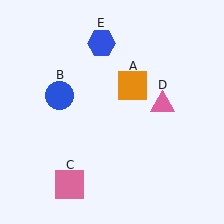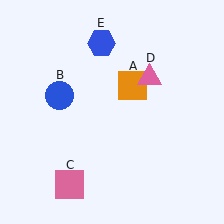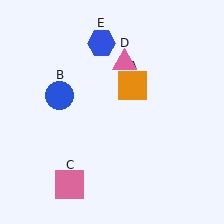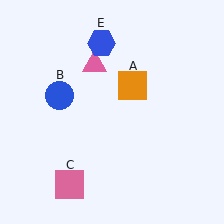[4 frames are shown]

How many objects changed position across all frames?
1 object changed position: pink triangle (object D).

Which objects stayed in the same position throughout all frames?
Orange square (object A) and blue circle (object B) and pink square (object C) and blue hexagon (object E) remained stationary.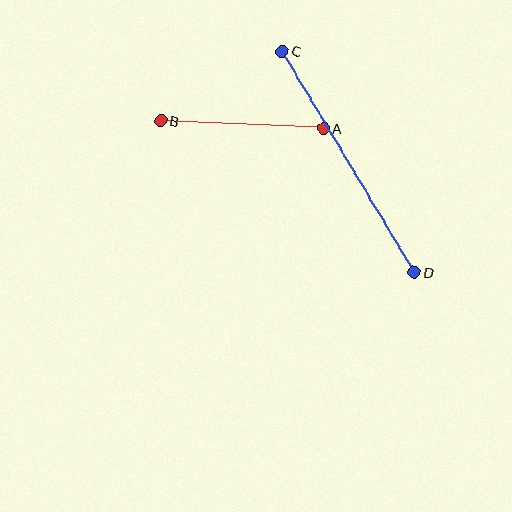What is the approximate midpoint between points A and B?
The midpoint is at approximately (242, 125) pixels.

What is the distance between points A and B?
The distance is approximately 163 pixels.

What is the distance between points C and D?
The distance is approximately 257 pixels.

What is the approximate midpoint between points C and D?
The midpoint is at approximately (348, 162) pixels.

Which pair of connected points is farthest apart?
Points C and D are farthest apart.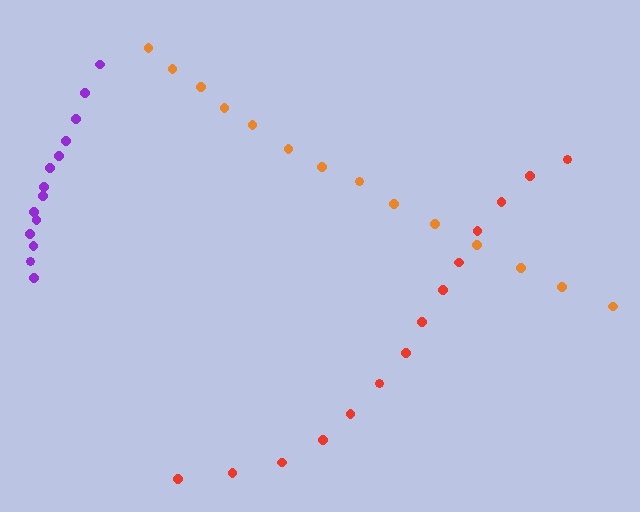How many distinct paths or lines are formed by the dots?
There are 3 distinct paths.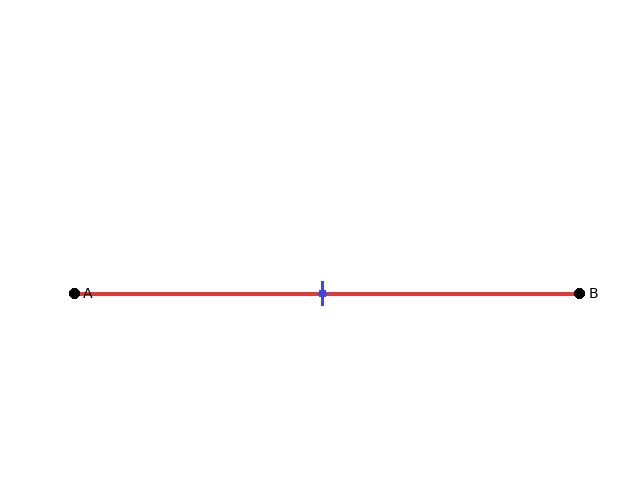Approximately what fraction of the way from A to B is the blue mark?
The blue mark is approximately 50% of the way from A to B.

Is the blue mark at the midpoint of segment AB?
Yes, the mark is approximately at the midpoint.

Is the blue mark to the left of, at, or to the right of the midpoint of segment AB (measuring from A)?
The blue mark is approximately at the midpoint of segment AB.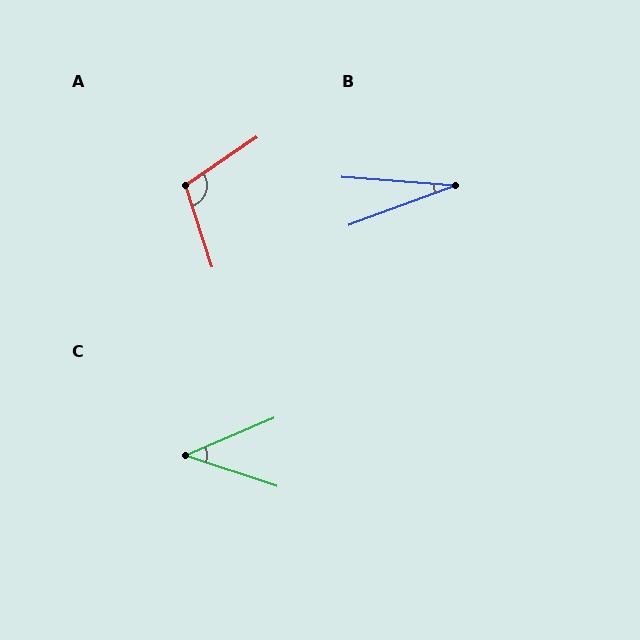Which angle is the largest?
A, at approximately 106 degrees.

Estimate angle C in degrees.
Approximately 42 degrees.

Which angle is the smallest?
B, at approximately 25 degrees.